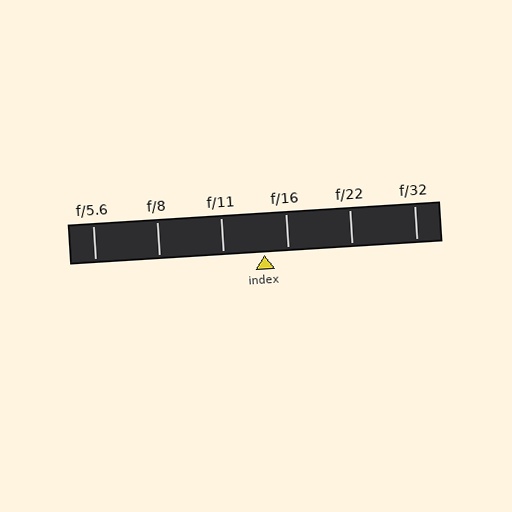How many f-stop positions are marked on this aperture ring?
There are 6 f-stop positions marked.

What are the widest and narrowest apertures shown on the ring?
The widest aperture shown is f/5.6 and the narrowest is f/32.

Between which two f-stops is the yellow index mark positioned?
The index mark is between f/11 and f/16.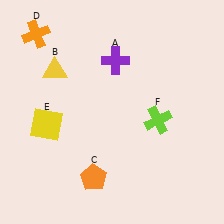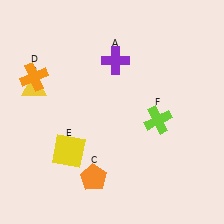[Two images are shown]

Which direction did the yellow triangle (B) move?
The yellow triangle (B) moved left.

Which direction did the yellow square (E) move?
The yellow square (E) moved down.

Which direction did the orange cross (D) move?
The orange cross (D) moved down.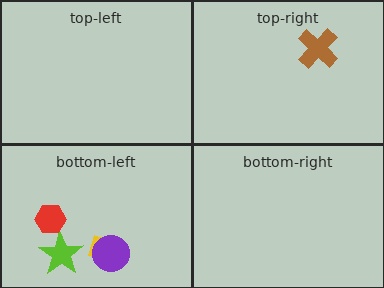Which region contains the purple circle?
The bottom-left region.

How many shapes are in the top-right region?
1.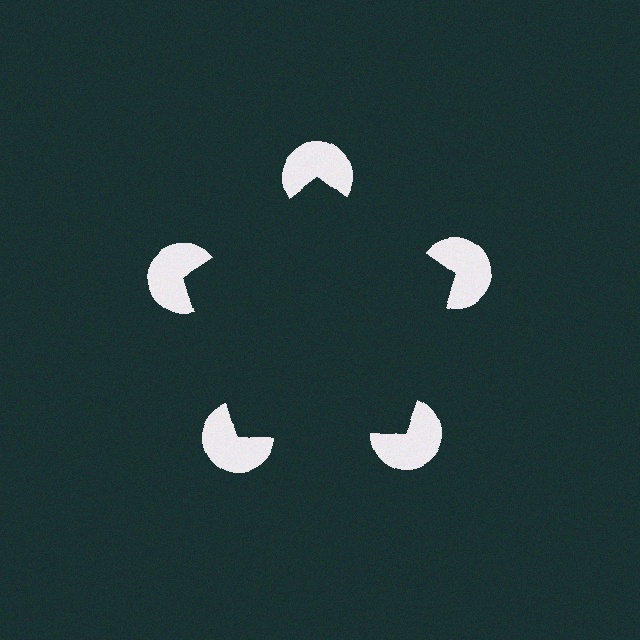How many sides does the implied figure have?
5 sides.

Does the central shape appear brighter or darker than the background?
It typically appears slightly darker than the background, even though no actual brightness change is drawn.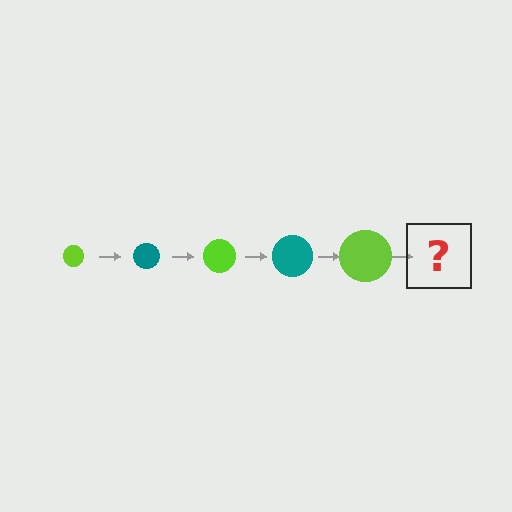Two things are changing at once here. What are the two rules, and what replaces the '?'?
The two rules are that the circle grows larger each step and the color cycles through lime and teal. The '?' should be a teal circle, larger than the previous one.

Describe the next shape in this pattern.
It should be a teal circle, larger than the previous one.